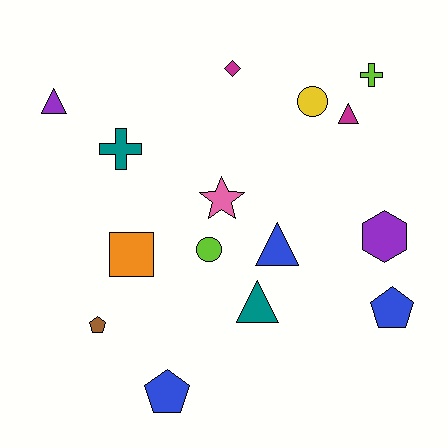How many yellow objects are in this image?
There is 1 yellow object.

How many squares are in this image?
There is 1 square.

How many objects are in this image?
There are 15 objects.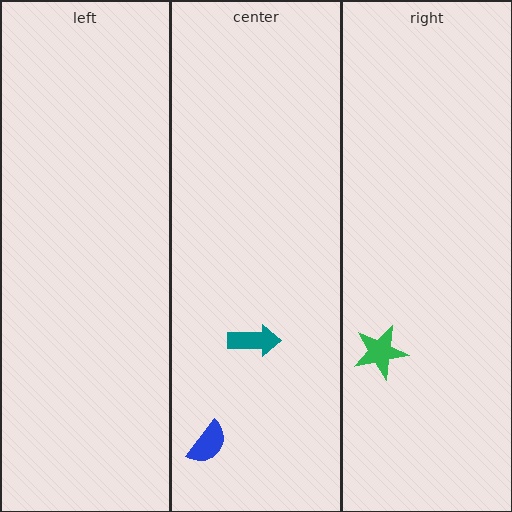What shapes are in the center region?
The teal arrow, the blue semicircle.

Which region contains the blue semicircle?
The center region.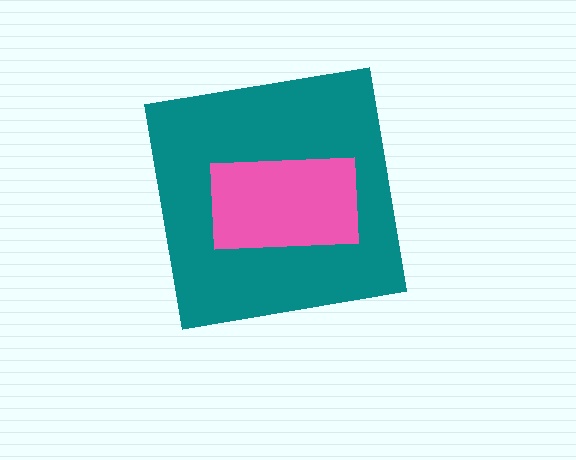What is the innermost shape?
The pink rectangle.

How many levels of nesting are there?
2.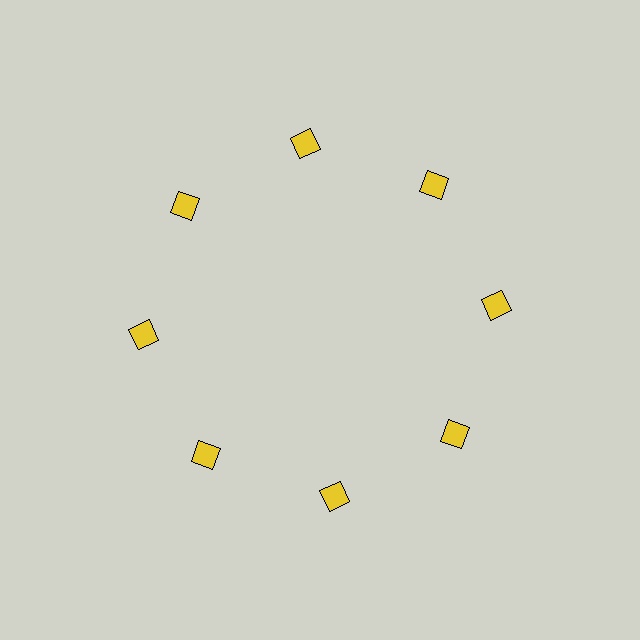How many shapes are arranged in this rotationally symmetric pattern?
There are 8 shapes, arranged in 8 groups of 1.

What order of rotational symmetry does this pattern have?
This pattern has 8-fold rotational symmetry.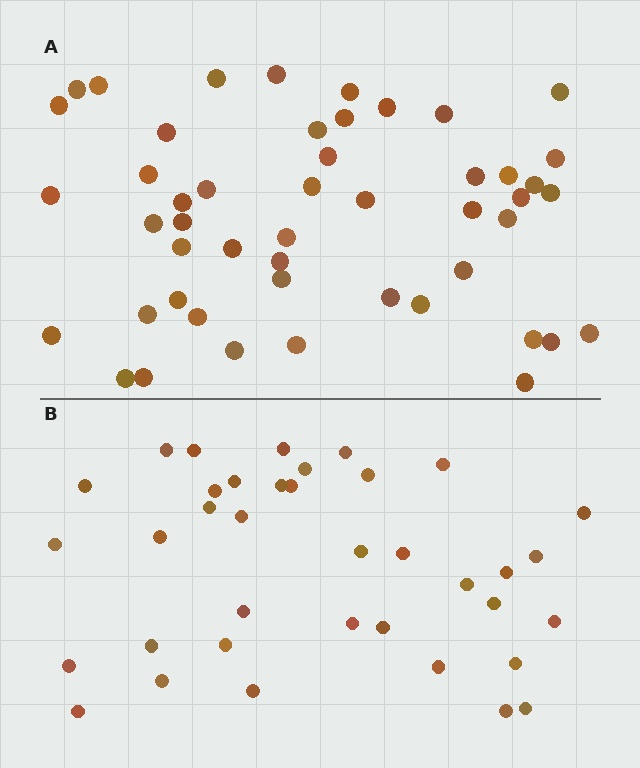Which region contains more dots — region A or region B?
Region A (the top region) has more dots.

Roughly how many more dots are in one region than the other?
Region A has roughly 12 or so more dots than region B.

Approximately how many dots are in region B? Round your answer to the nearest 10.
About 40 dots. (The exact count is 37, which rounds to 40.)